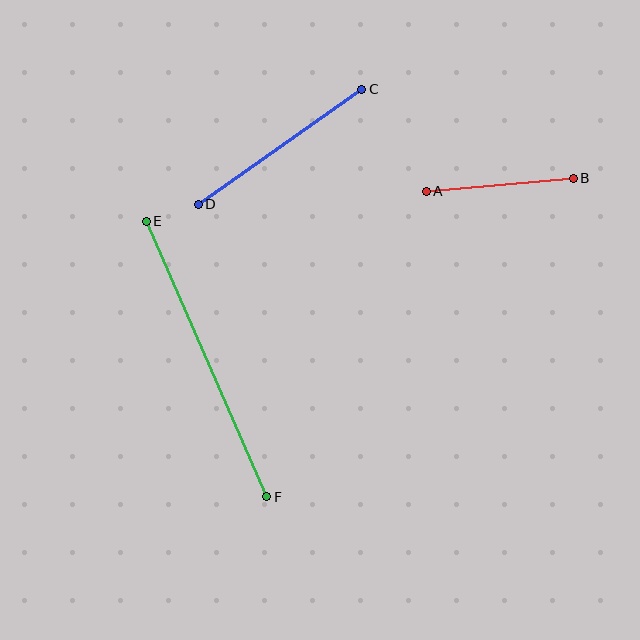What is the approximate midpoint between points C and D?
The midpoint is at approximately (280, 147) pixels.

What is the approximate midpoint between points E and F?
The midpoint is at approximately (207, 359) pixels.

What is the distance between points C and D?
The distance is approximately 200 pixels.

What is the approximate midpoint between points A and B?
The midpoint is at approximately (500, 185) pixels.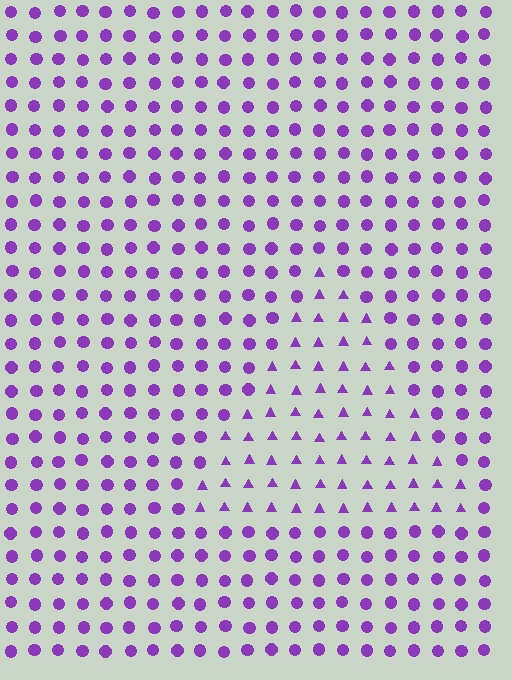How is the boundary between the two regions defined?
The boundary is defined by a change in element shape: triangles inside vs. circles outside. All elements share the same color and spacing.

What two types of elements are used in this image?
The image uses triangles inside the triangle region and circles outside it.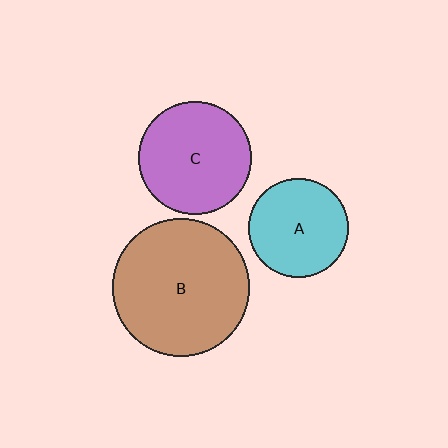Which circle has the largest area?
Circle B (brown).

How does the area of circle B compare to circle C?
Approximately 1.5 times.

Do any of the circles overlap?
No, none of the circles overlap.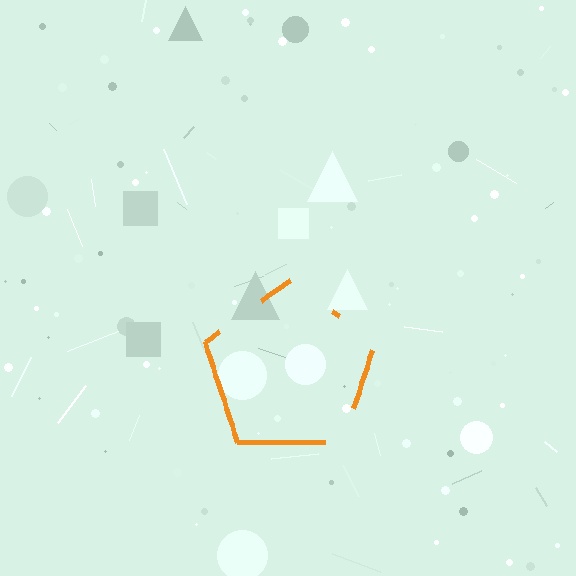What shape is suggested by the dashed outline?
The dashed outline suggests a pentagon.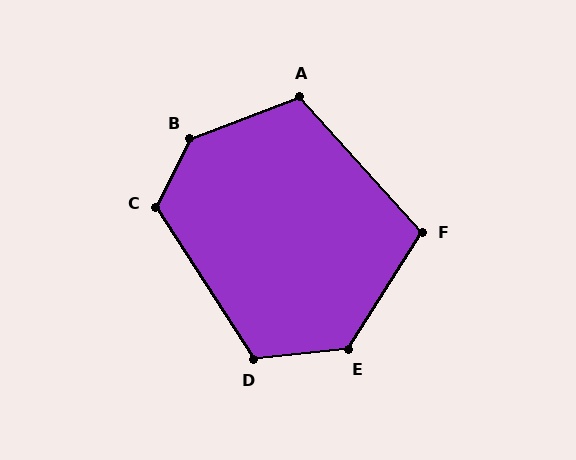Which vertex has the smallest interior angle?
F, at approximately 106 degrees.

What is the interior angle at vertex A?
Approximately 111 degrees (obtuse).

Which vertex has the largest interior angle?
B, at approximately 137 degrees.